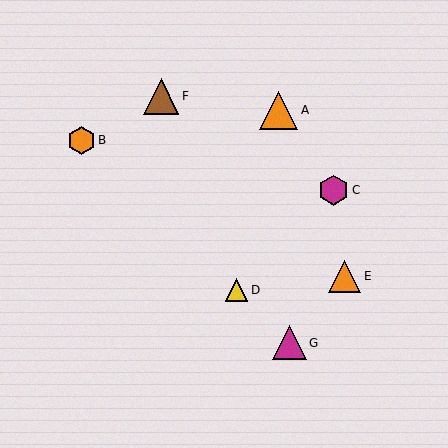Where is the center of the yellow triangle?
The center of the yellow triangle is at (237, 290).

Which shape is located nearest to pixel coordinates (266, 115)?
The orange triangle (labeled A) at (279, 110) is nearest to that location.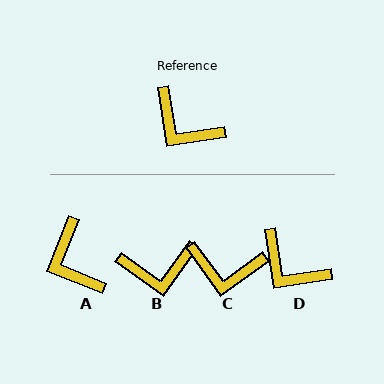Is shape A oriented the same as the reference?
No, it is off by about 31 degrees.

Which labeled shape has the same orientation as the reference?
D.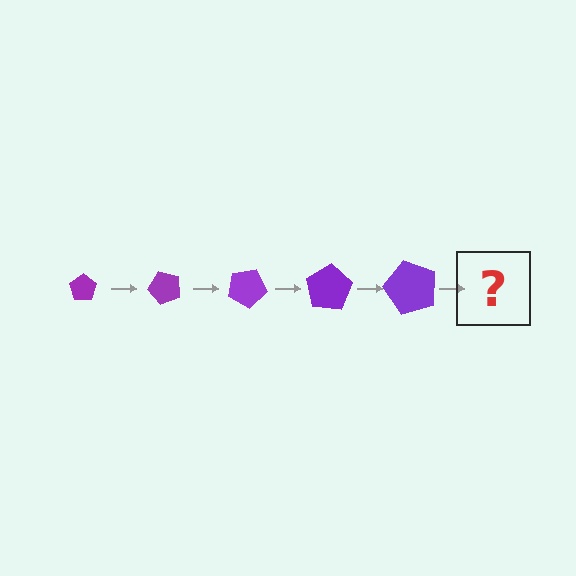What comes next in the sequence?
The next element should be a pentagon, larger than the previous one and rotated 250 degrees from the start.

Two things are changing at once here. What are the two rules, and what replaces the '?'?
The two rules are that the pentagon grows larger each step and it rotates 50 degrees each step. The '?' should be a pentagon, larger than the previous one and rotated 250 degrees from the start.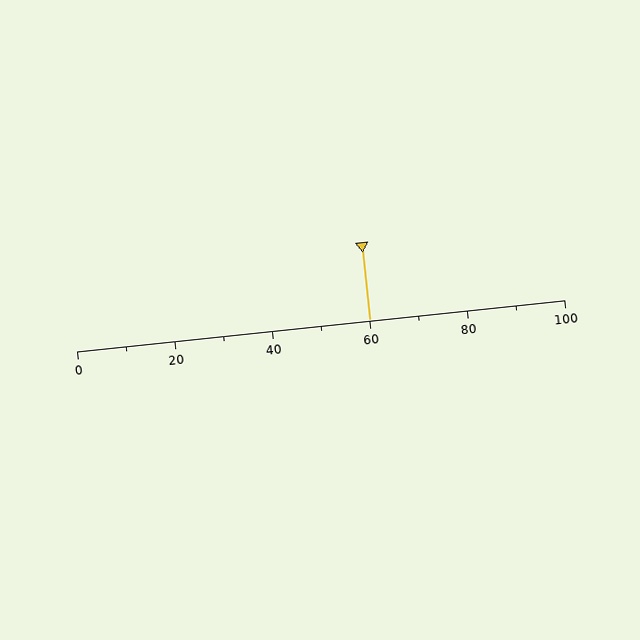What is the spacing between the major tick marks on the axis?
The major ticks are spaced 20 apart.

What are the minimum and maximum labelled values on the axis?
The axis runs from 0 to 100.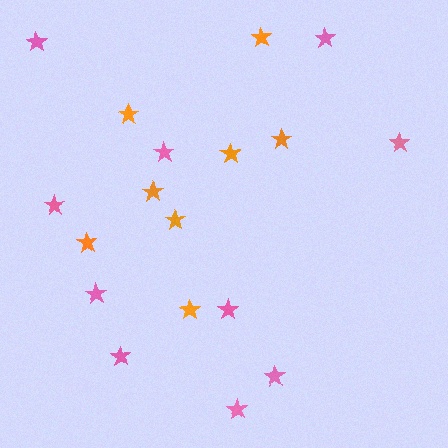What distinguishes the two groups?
There are 2 groups: one group of orange stars (8) and one group of pink stars (10).